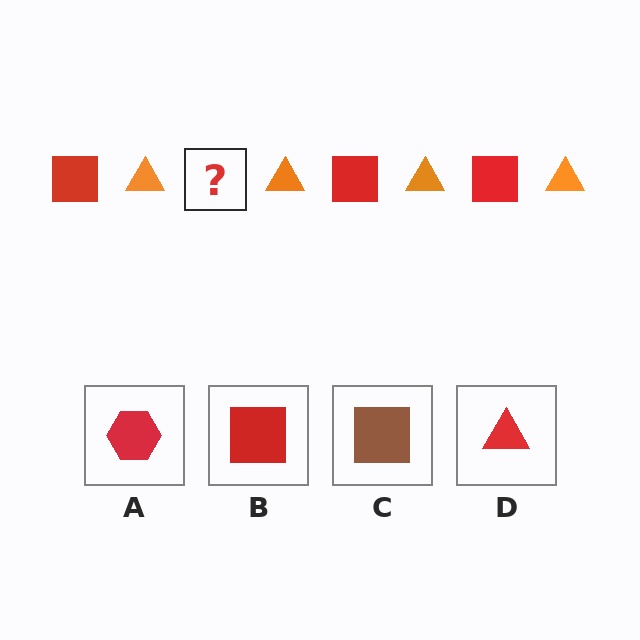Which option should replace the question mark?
Option B.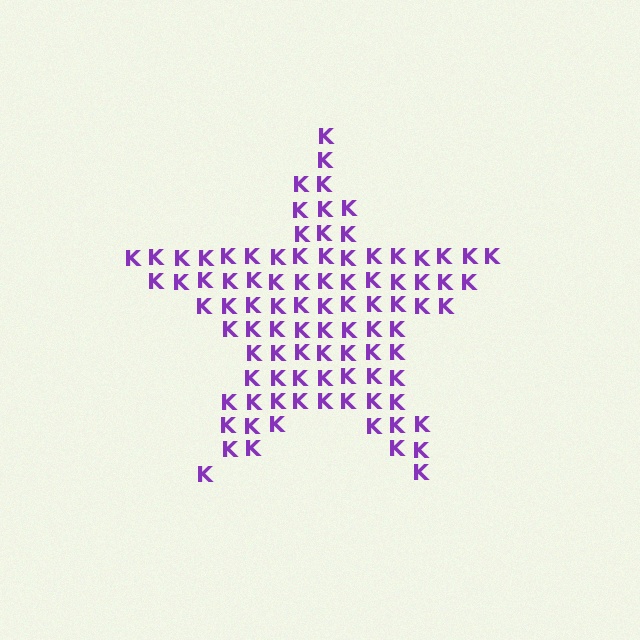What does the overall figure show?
The overall figure shows a star.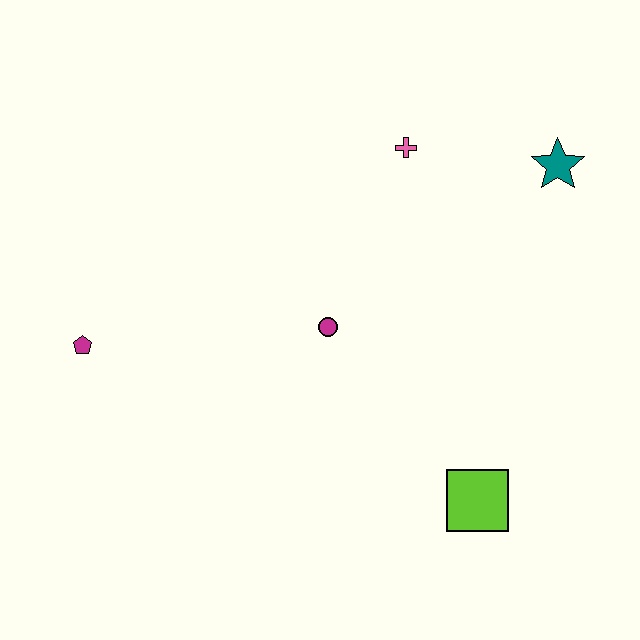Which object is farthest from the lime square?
The magenta pentagon is farthest from the lime square.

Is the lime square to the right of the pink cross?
Yes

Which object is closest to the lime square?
The magenta circle is closest to the lime square.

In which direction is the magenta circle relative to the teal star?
The magenta circle is to the left of the teal star.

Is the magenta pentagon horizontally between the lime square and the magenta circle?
No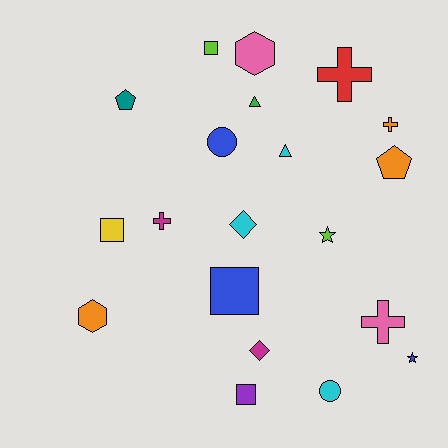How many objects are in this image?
There are 20 objects.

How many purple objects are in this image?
There is 1 purple object.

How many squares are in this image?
There are 4 squares.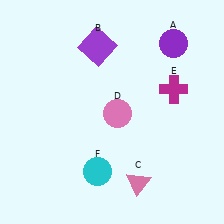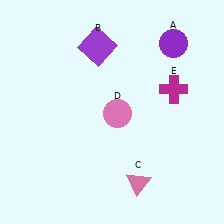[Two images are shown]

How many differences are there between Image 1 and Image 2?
There is 1 difference between the two images.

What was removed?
The cyan circle (F) was removed in Image 2.